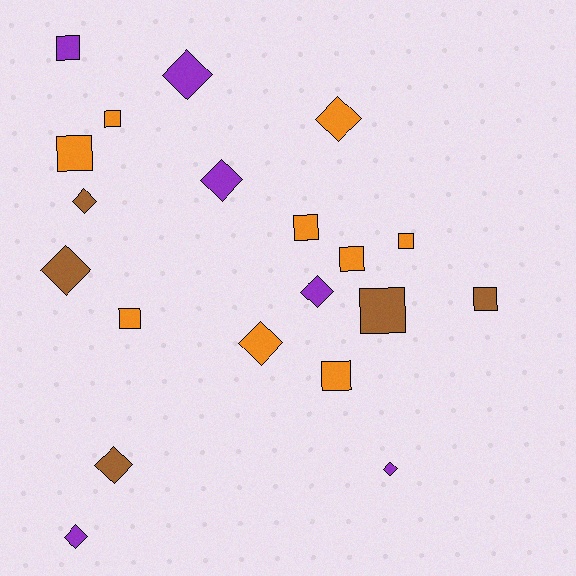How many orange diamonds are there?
There are 2 orange diamonds.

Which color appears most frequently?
Orange, with 9 objects.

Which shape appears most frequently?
Diamond, with 10 objects.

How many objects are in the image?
There are 20 objects.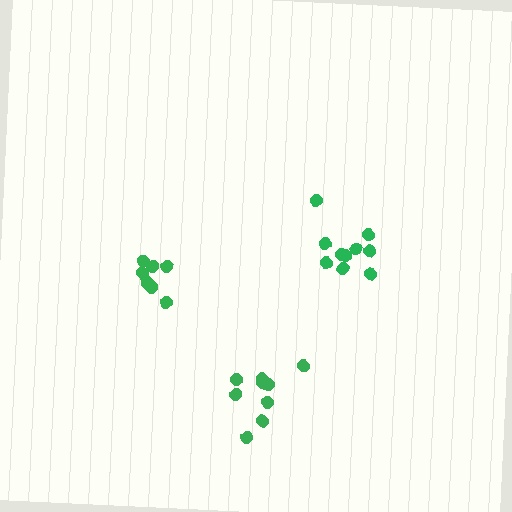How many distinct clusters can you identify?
There are 3 distinct clusters.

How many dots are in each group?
Group 1: 10 dots, Group 2: 7 dots, Group 3: 9 dots (26 total).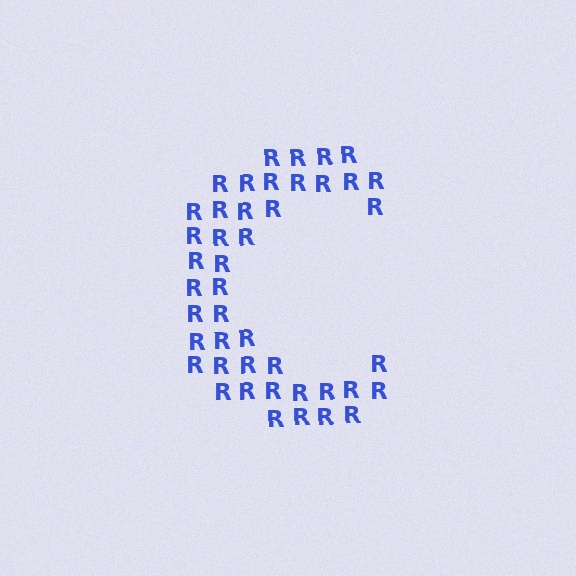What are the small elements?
The small elements are letter R's.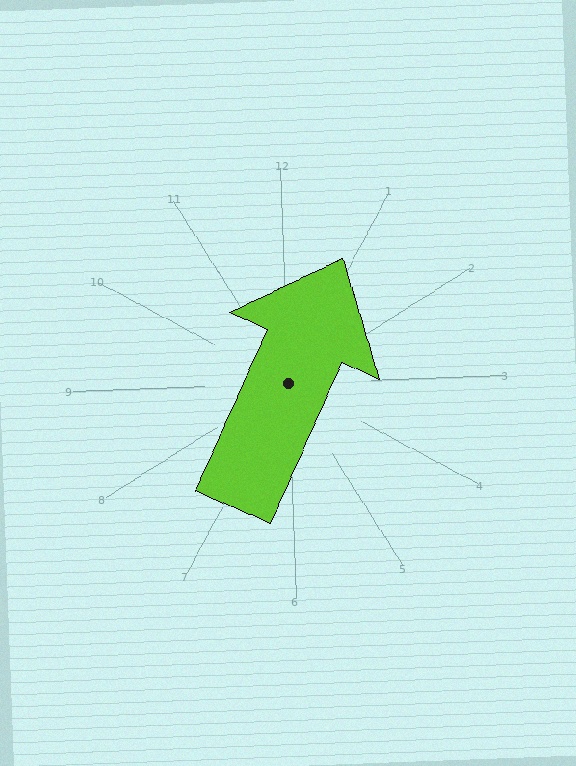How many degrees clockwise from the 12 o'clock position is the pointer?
Approximately 26 degrees.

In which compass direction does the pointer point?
Northeast.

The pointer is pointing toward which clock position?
Roughly 1 o'clock.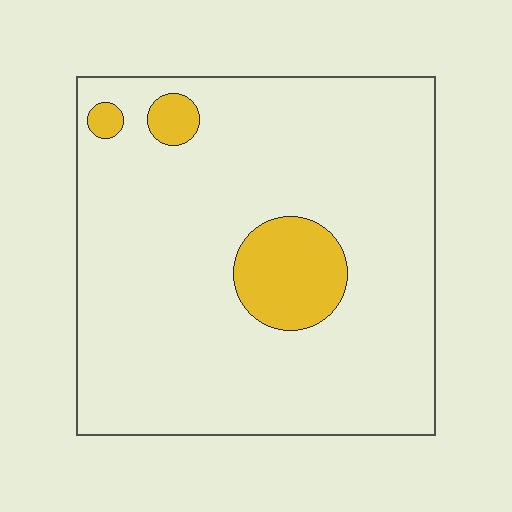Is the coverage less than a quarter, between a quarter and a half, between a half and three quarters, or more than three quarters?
Less than a quarter.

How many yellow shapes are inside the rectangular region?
3.